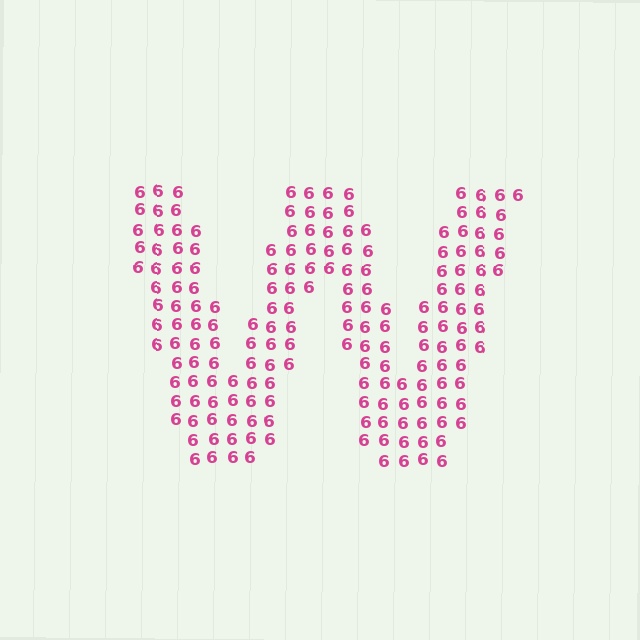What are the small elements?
The small elements are digit 6's.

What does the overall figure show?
The overall figure shows the letter W.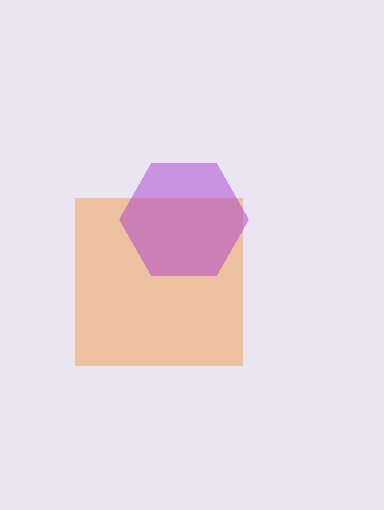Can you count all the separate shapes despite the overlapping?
Yes, there are 2 separate shapes.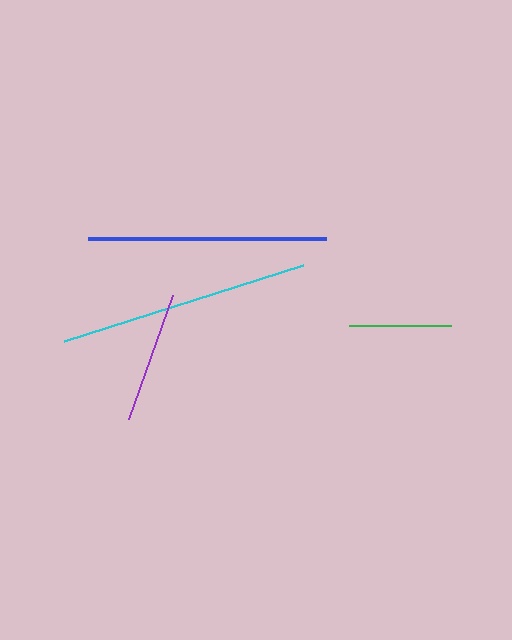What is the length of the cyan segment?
The cyan segment is approximately 251 pixels long.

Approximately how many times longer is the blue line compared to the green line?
The blue line is approximately 2.3 times the length of the green line.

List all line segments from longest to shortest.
From longest to shortest: cyan, blue, purple, green.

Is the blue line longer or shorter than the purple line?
The blue line is longer than the purple line.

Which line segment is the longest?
The cyan line is the longest at approximately 251 pixels.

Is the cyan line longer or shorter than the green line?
The cyan line is longer than the green line.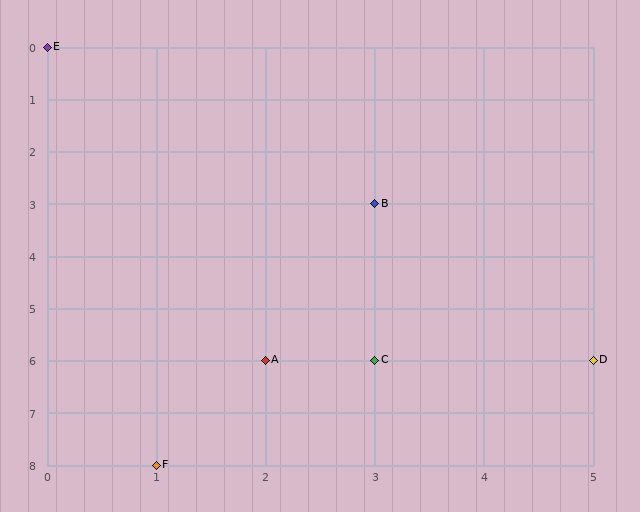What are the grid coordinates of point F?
Point F is at grid coordinates (1, 8).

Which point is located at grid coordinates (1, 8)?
Point F is at (1, 8).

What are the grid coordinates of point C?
Point C is at grid coordinates (3, 6).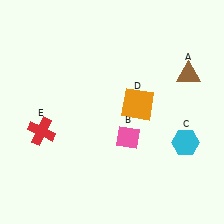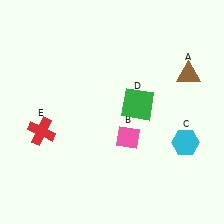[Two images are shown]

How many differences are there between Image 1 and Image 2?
There is 1 difference between the two images.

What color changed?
The square (D) changed from orange in Image 1 to green in Image 2.